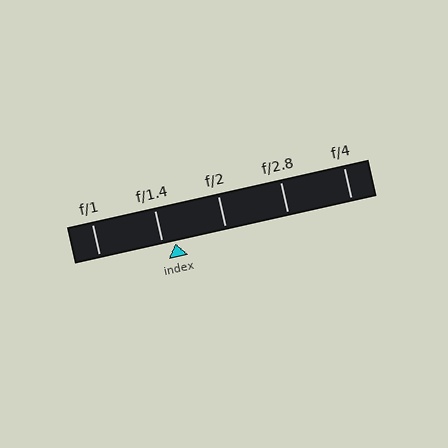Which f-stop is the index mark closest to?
The index mark is closest to f/1.4.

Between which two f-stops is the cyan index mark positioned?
The index mark is between f/1.4 and f/2.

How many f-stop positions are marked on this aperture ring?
There are 5 f-stop positions marked.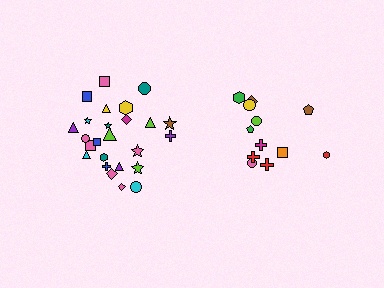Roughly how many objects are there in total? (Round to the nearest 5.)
Roughly 35 objects in total.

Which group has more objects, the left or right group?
The left group.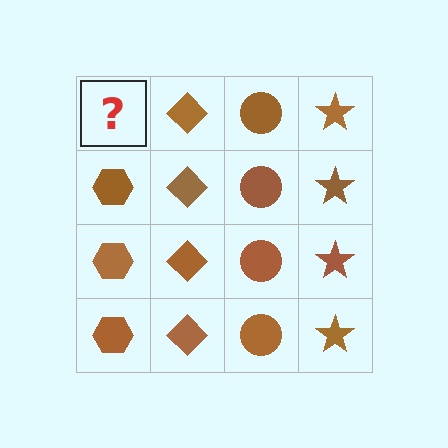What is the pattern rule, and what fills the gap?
The rule is that each column has a consistent shape. The gap should be filled with a brown hexagon.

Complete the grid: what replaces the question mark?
The question mark should be replaced with a brown hexagon.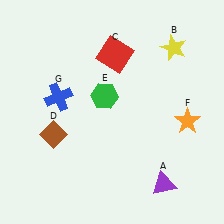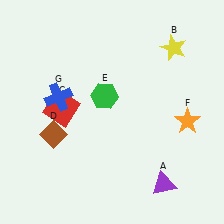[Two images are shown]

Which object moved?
The red square (C) moved left.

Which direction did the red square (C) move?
The red square (C) moved left.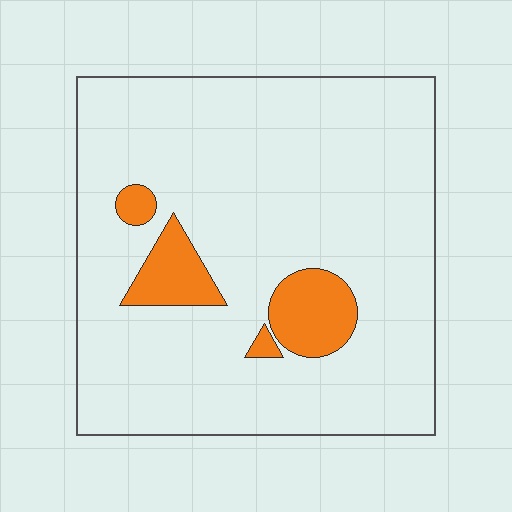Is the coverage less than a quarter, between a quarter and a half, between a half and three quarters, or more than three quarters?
Less than a quarter.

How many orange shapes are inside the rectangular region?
4.